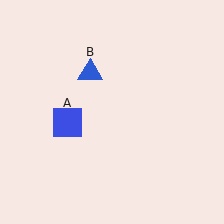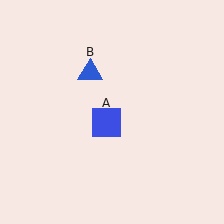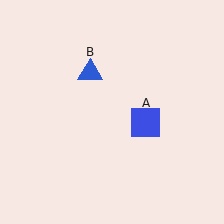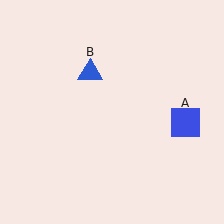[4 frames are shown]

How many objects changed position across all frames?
1 object changed position: blue square (object A).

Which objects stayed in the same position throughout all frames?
Blue triangle (object B) remained stationary.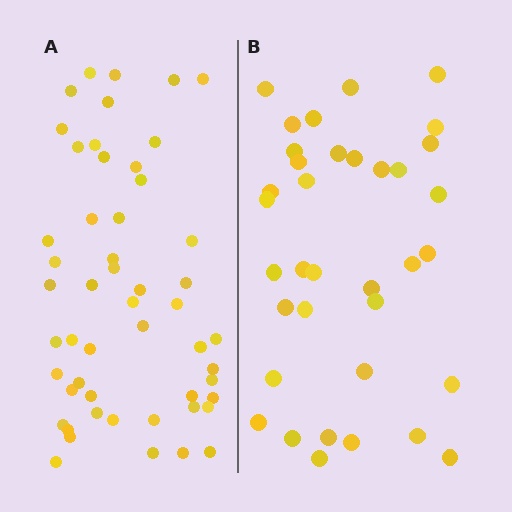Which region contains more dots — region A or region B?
Region A (the left region) has more dots.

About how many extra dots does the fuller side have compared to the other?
Region A has approximately 15 more dots than region B.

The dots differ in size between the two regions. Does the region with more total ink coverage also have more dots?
No. Region B has more total ink coverage because its dots are larger, but region A actually contains more individual dots. Total area can be misleading — the number of items is what matters here.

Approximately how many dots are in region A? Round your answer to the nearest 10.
About 50 dots. (The exact count is 52, which rounds to 50.)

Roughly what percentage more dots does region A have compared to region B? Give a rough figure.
About 45% more.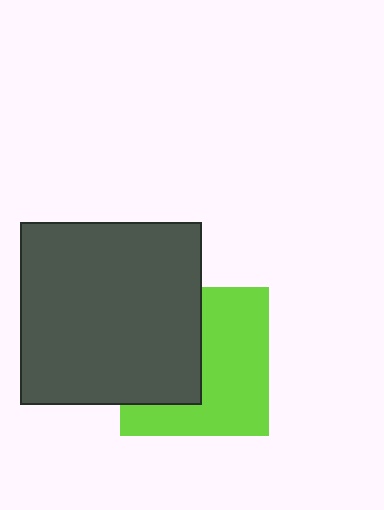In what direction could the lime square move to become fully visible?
The lime square could move right. That would shift it out from behind the dark gray square entirely.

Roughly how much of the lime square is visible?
About half of it is visible (roughly 56%).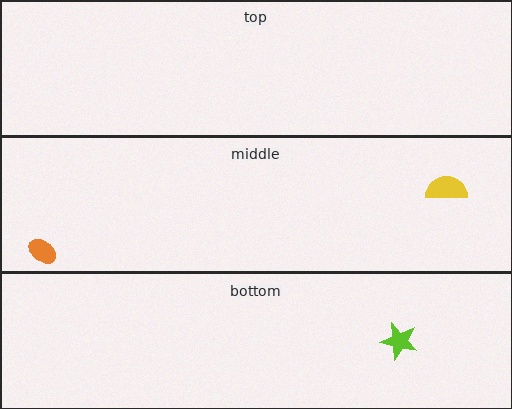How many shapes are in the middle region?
2.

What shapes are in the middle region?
The yellow semicircle, the orange ellipse.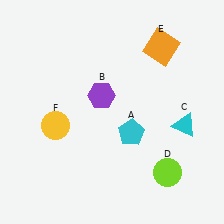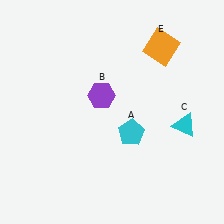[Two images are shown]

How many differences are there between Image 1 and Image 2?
There are 2 differences between the two images.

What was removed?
The lime circle (D), the yellow circle (F) were removed in Image 2.